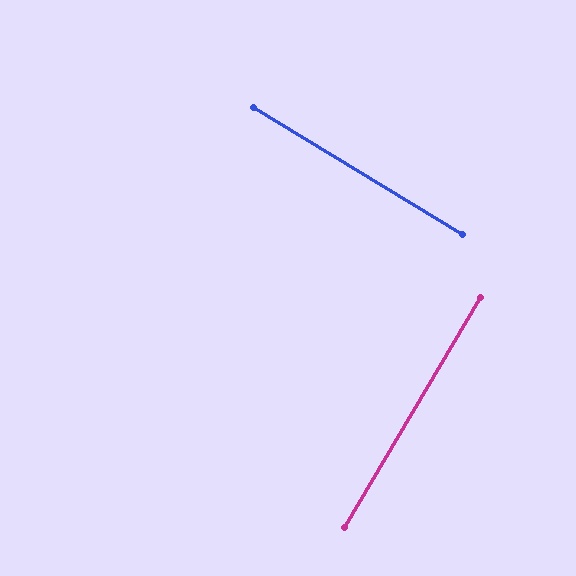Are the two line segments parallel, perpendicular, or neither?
Perpendicular — they meet at approximately 89°.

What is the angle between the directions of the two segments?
Approximately 89 degrees.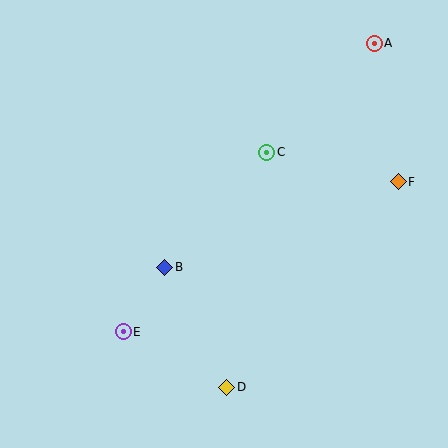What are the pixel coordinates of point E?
Point E is at (123, 332).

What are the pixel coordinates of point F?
Point F is at (398, 182).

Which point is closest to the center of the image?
Point B at (165, 267) is closest to the center.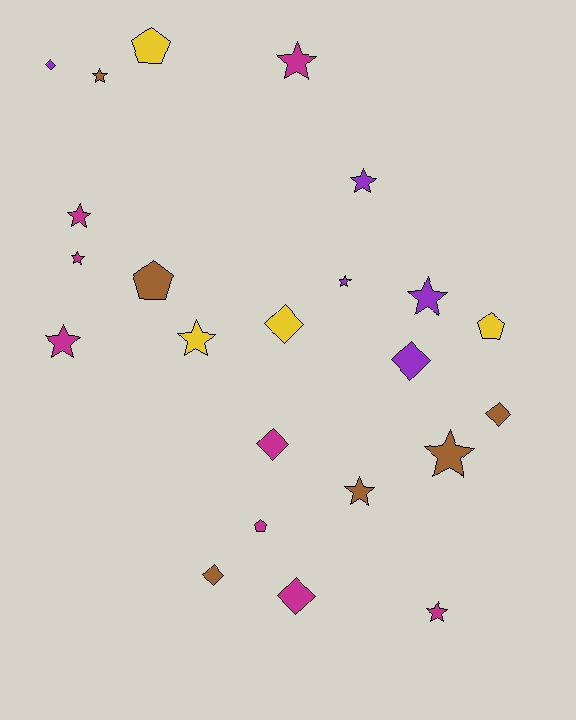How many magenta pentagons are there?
There is 1 magenta pentagon.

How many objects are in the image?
There are 23 objects.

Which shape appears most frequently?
Star, with 12 objects.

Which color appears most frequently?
Magenta, with 8 objects.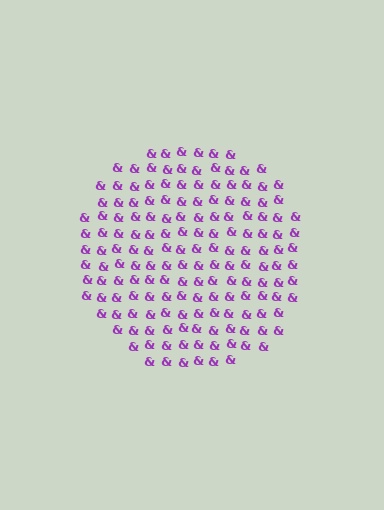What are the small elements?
The small elements are ampersands.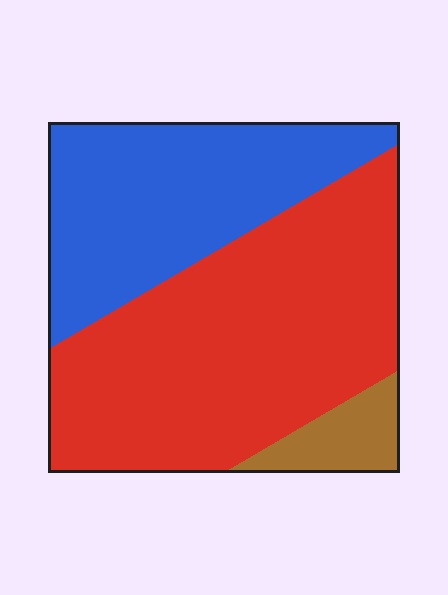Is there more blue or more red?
Red.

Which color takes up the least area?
Brown, at roughly 5%.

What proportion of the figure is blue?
Blue takes up about three eighths (3/8) of the figure.